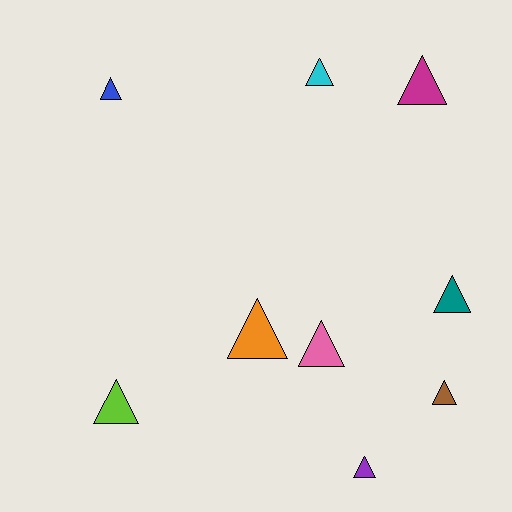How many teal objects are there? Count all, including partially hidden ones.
There is 1 teal object.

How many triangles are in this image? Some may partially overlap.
There are 9 triangles.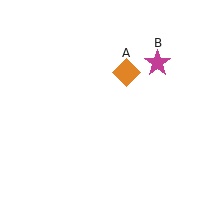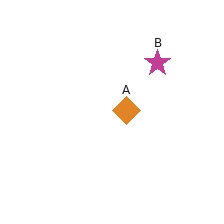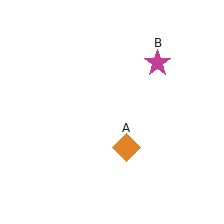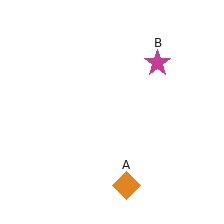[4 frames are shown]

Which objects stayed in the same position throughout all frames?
Magenta star (object B) remained stationary.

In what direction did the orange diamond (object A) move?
The orange diamond (object A) moved down.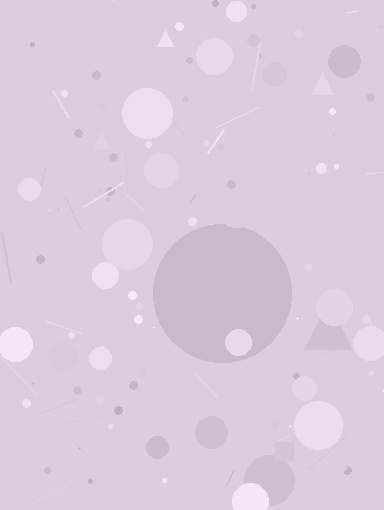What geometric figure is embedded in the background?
A circle is embedded in the background.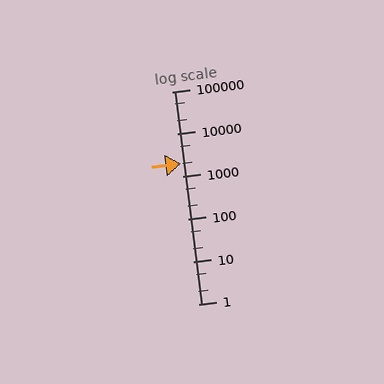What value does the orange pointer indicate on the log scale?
The pointer indicates approximately 2000.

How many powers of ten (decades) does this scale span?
The scale spans 5 decades, from 1 to 100000.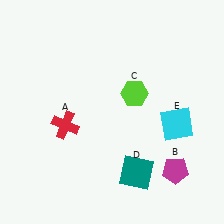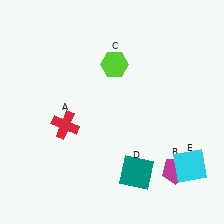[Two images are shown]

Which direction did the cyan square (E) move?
The cyan square (E) moved down.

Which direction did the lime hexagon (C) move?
The lime hexagon (C) moved up.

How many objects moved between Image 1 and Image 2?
2 objects moved between the two images.